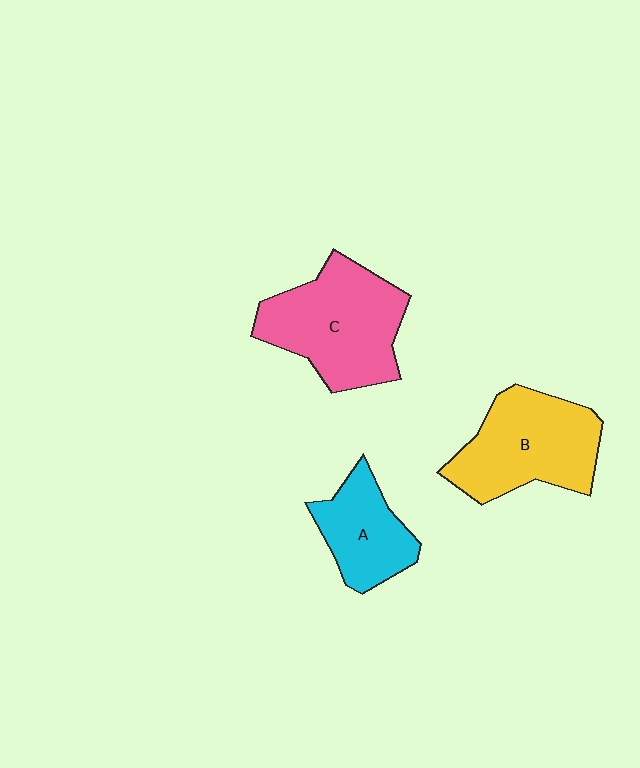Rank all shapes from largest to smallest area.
From largest to smallest: C (pink), B (yellow), A (cyan).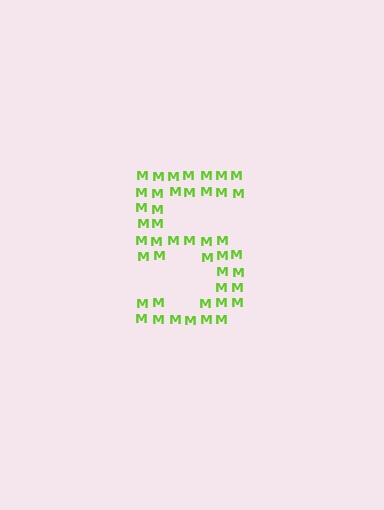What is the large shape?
The large shape is the digit 5.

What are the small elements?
The small elements are letter M's.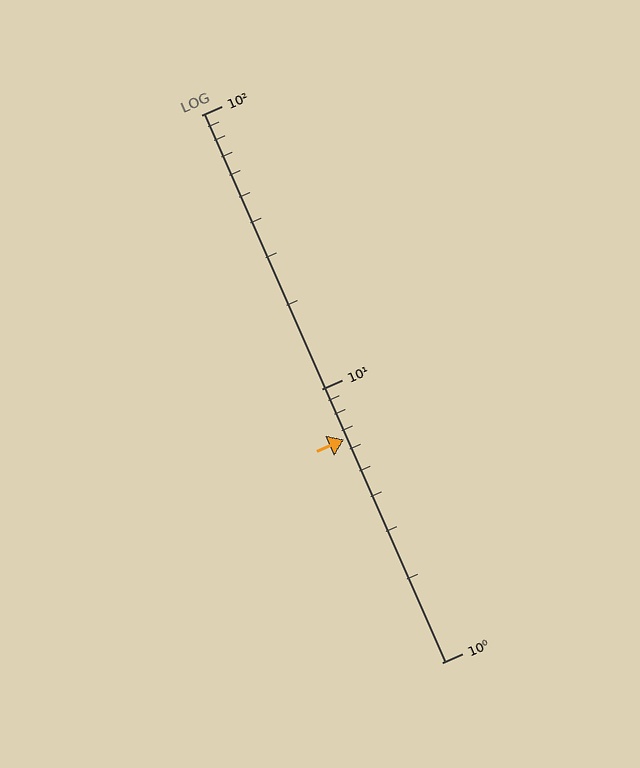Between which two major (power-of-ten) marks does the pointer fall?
The pointer is between 1 and 10.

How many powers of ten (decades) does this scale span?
The scale spans 2 decades, from 1 to 100.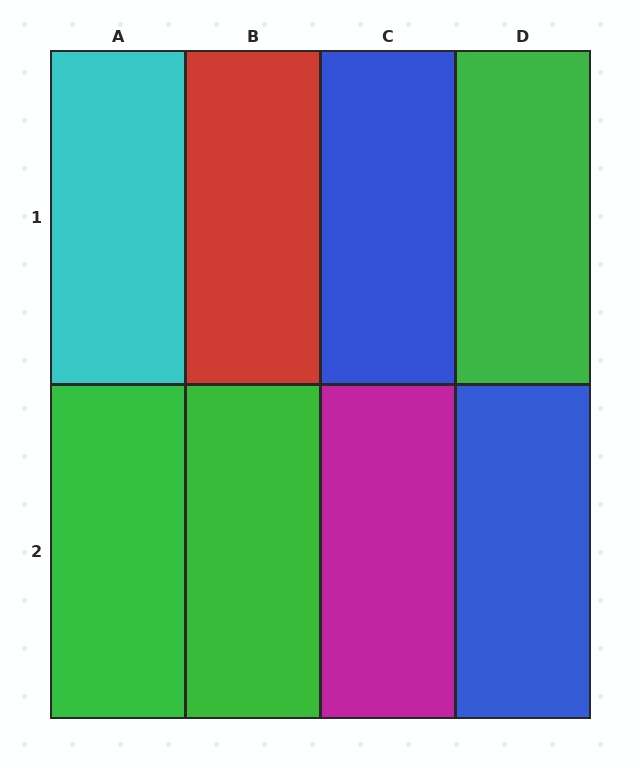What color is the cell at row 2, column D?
Blue.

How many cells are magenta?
1 cell is magenta.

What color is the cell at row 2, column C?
Magenta.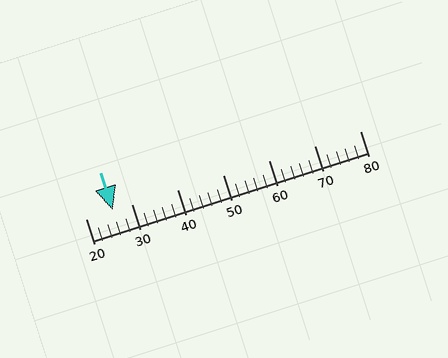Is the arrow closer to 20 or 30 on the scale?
The arrow is closer to 30.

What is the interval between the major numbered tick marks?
The major tick marks are spaced 10 units apart.